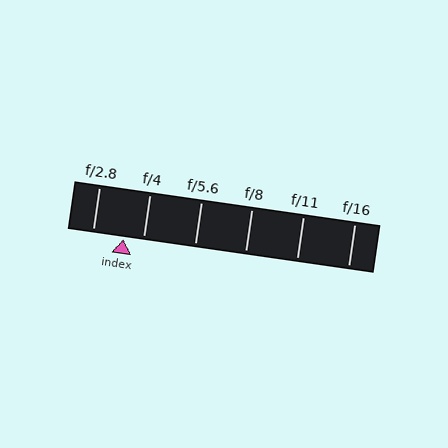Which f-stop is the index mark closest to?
The index mark is closest to f/4.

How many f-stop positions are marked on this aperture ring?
There are 6 f-stop positions marked.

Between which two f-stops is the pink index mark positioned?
The index mark is between f/2.8 and f/4.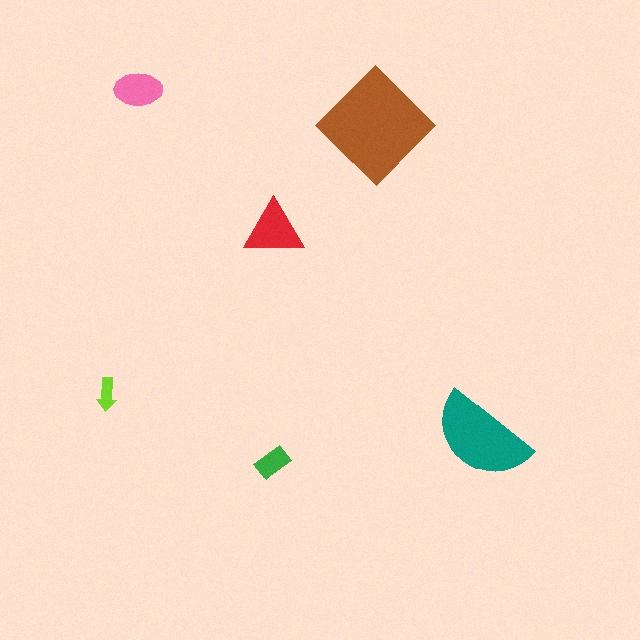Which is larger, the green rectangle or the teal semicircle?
The teal semicircle.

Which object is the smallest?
The lime arrow.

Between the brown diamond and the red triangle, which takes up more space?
The brown diamond.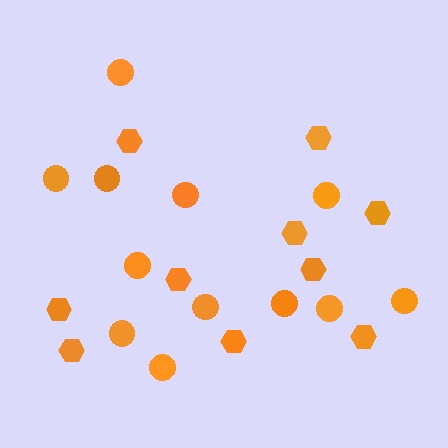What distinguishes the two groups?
There are 2 groups: one group of circles (12) and one group of hexagons (10).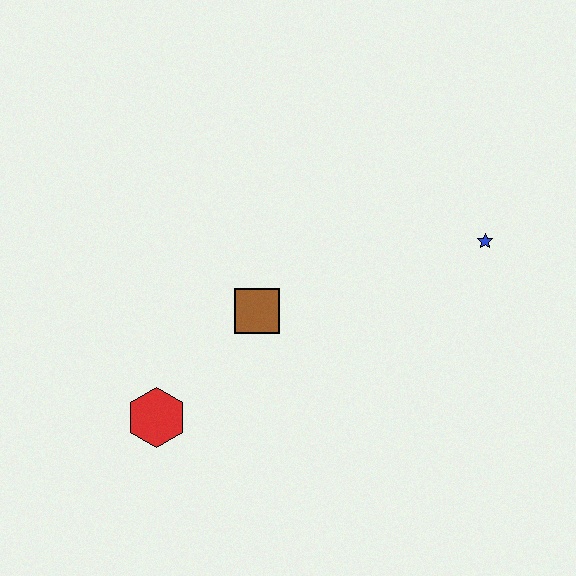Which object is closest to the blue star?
The brown square is closest to the blue star.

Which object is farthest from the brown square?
The blue star is farthest from the brown square.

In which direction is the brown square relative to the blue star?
The brown square is to the left of the blue star.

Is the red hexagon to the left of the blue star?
Yes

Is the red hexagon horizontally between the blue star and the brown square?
No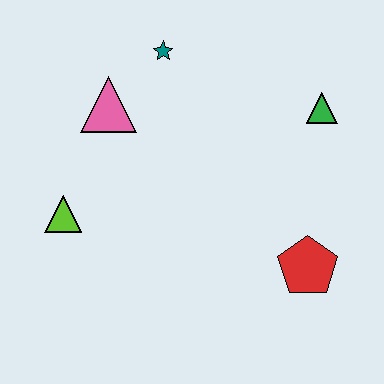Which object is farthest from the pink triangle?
The red pentagon is farthest from the pink triangle.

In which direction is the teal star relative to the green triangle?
The teal star is to the left of the green triangle.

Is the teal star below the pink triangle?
No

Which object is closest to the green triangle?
The red pentagon is closest to the green triangle.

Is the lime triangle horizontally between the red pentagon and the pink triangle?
No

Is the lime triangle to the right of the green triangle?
No